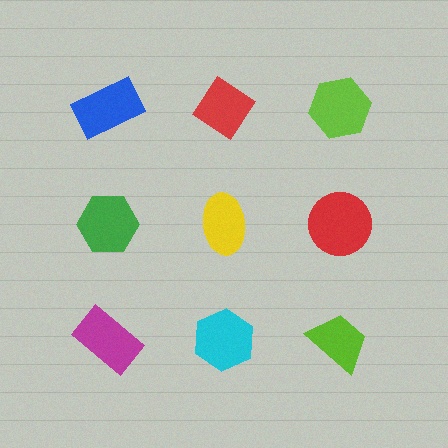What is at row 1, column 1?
A blue rectangle.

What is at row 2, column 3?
A red circle.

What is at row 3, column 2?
A cyan hexagon.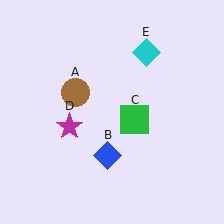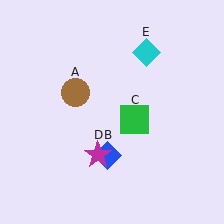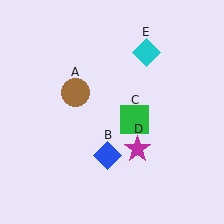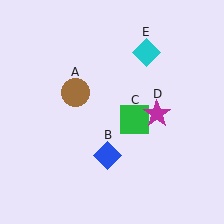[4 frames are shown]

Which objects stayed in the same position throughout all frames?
Brown circle (object A) and blue diamond (object B) and green square (object C) and cyan diamond (object E) remained stationary.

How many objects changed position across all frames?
1 object changed position: magenta star (object D).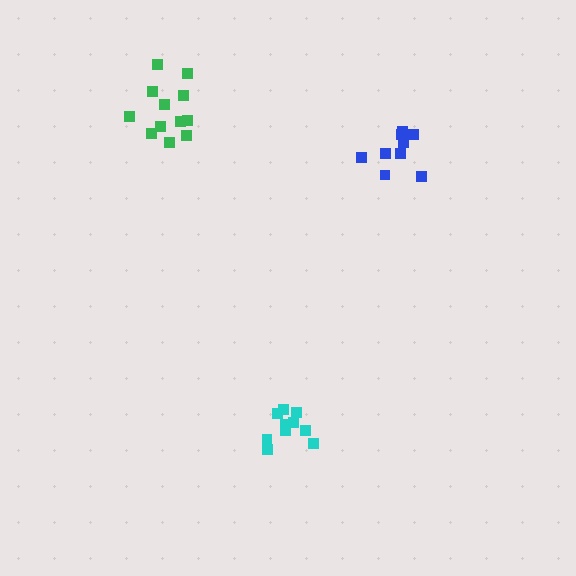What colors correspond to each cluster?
The clusters are colored: blue, cyan, green.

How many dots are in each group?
Group 1: 9 dots, Group 2: 10 dots, Group 3: 12 dots (31 total).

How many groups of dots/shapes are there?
There are 3 groups.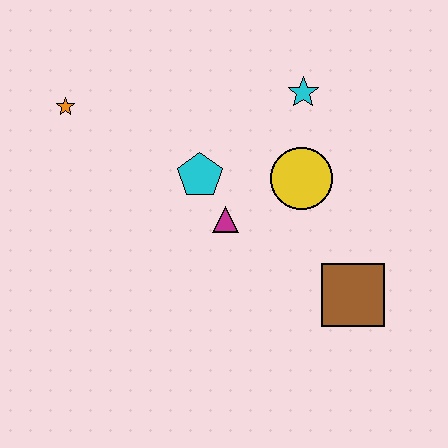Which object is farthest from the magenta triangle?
The orange star is farthest from the magenta triangle.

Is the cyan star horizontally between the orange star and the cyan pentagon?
No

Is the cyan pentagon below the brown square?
No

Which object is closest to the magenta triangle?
The cyan pentagon is closest to the magenta triangle.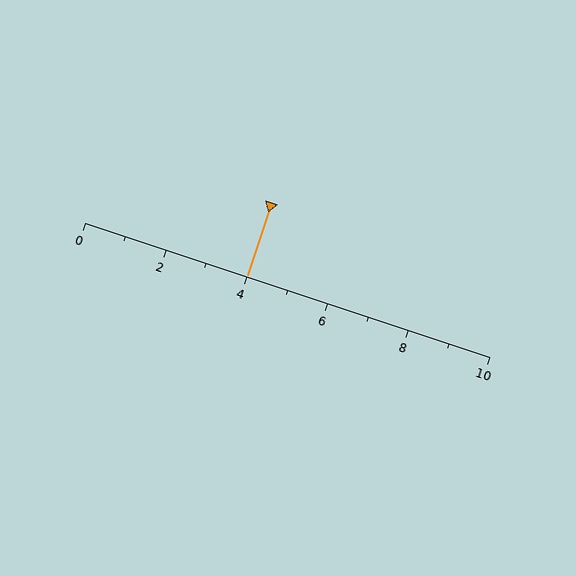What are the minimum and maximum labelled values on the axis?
The axis runs from 0 to 10.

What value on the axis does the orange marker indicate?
The marker indicates approximately 4.